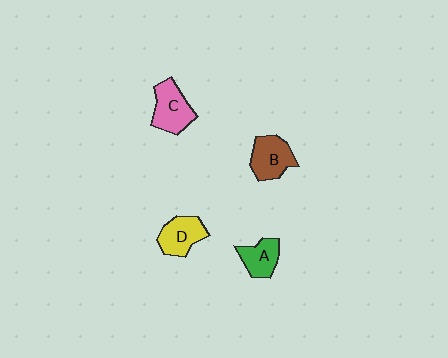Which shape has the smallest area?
Shape A (green).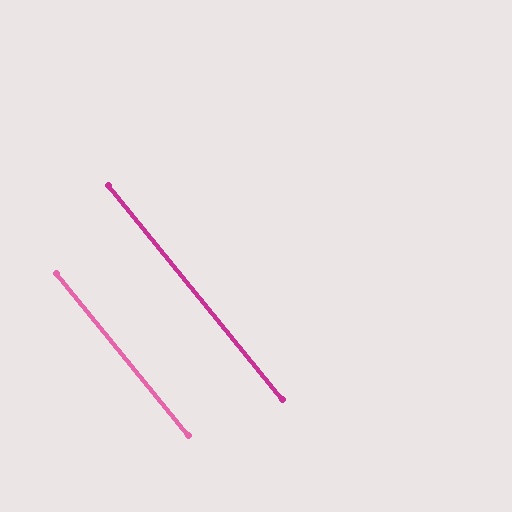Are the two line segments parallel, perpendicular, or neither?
Parallel — their directions differ by only 0.1°.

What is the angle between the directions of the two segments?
Approximately 0 degrees.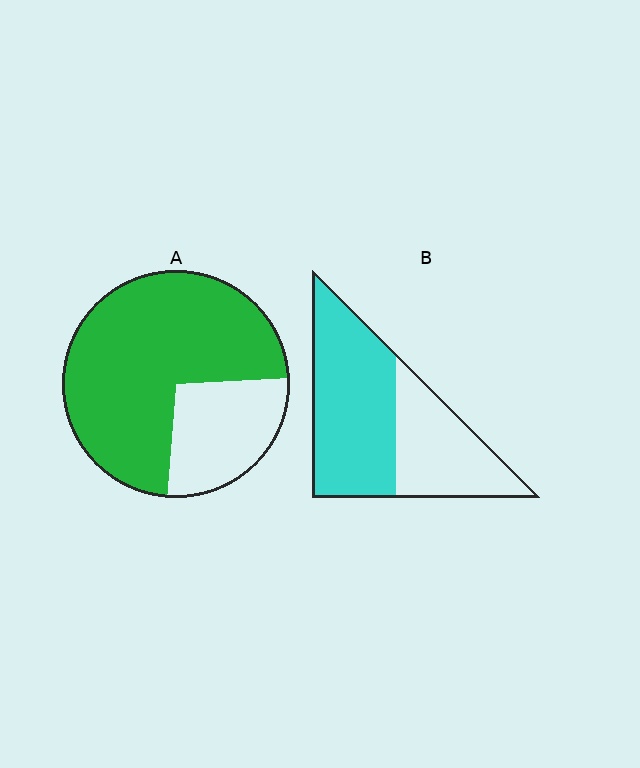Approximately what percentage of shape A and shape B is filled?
A is approximately 75% and B is approximately 60%.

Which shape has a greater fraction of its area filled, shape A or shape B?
Shape A.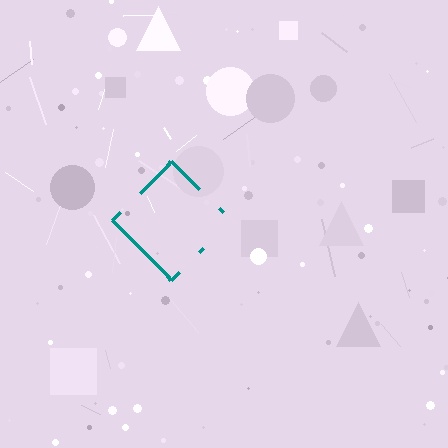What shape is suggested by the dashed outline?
The dashed outline suggests a diamond.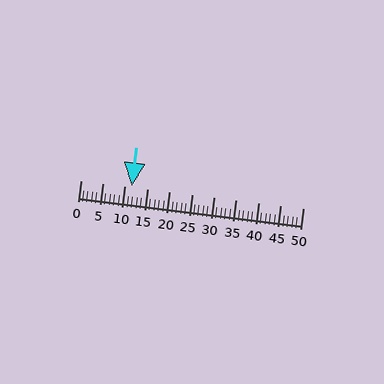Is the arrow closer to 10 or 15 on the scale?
The arrow is closer to 10.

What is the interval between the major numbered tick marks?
The major tick marks are spaced 5 units apart.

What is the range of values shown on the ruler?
The ruler shows values from 0 to 50.